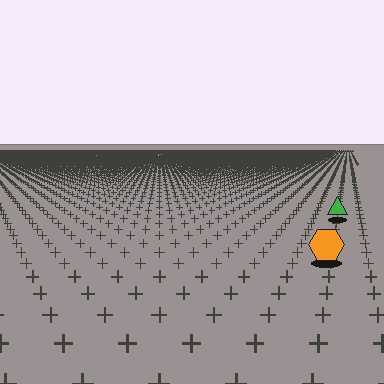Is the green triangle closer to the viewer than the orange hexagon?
No. The orange hexagon is closer — you can tell from the texture gradient: the ground texture is coarser near it.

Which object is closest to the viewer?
The orange hexagon is closest. The texture marks near it are larger and more spread out.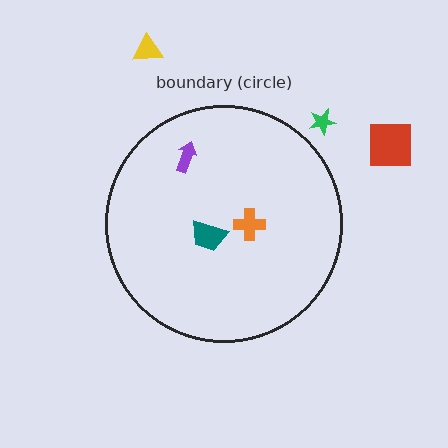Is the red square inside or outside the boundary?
Outside.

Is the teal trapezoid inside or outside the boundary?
Inside.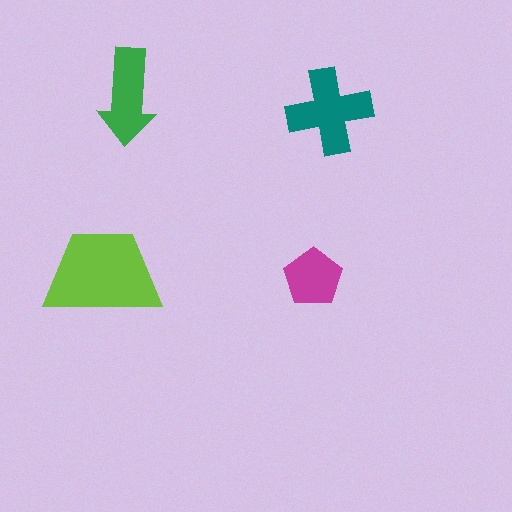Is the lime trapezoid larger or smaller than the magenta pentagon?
Larger.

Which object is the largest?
The lime trapezoid.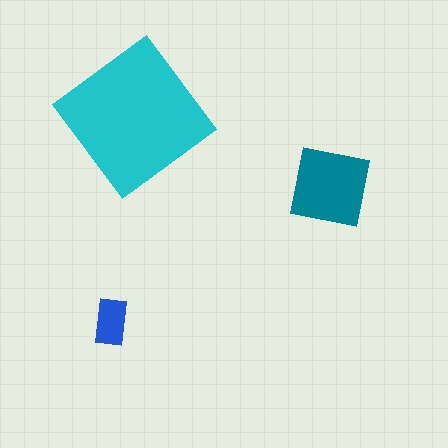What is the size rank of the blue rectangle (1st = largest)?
3rd.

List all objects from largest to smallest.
The cyan diamond, the teal square, the blue rectangle.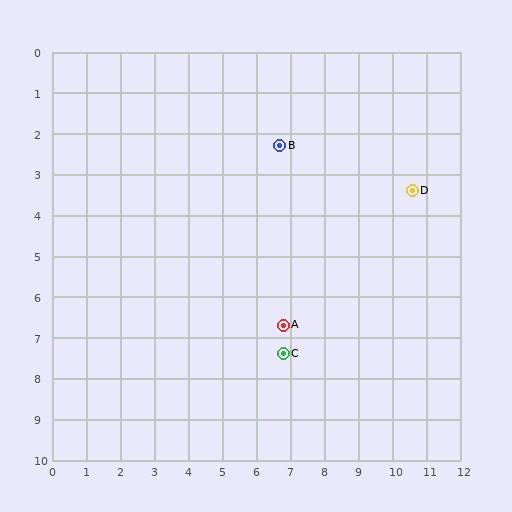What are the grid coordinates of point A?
Point A is at approximately (6.8, 6.7).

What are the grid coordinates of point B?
Point B is at approximately (6.7, 2.3).